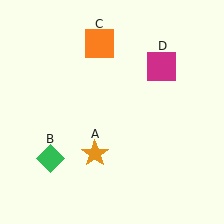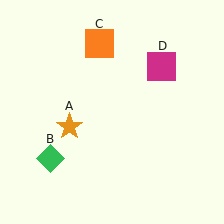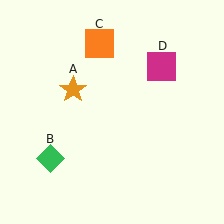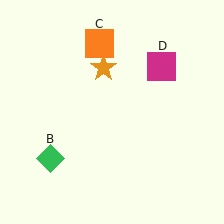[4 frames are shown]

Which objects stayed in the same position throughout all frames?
Green diamond (object B) and orange square (object C) and magenta square (object D) remained stationary.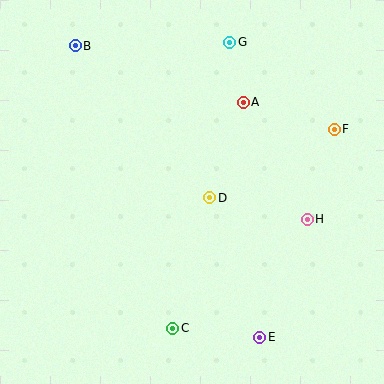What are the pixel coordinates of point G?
Point G is at (230, 42).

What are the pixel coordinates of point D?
Point D is at (210, 198).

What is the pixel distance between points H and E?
The distance between H and E is 127 pixels.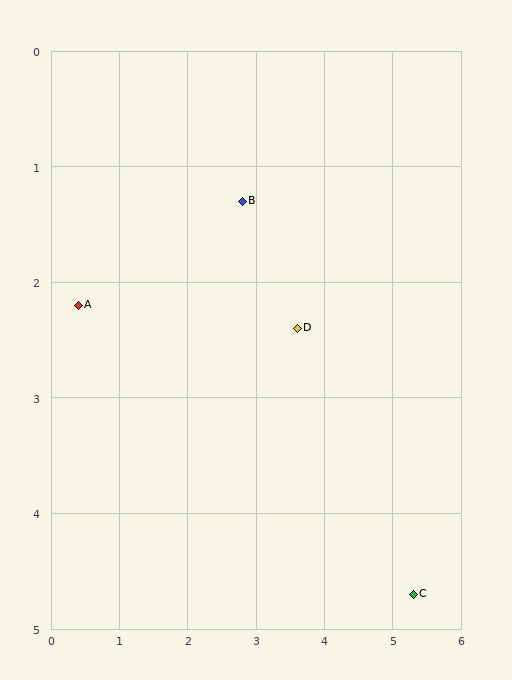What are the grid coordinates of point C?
Point C is at approximately (5.3, 4.7).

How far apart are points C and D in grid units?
Points C and D are about 2.9 grid units apart.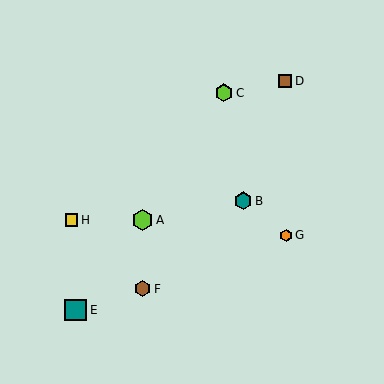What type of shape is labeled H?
Shape H is a yellow square.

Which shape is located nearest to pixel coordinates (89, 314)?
The teal square (labeled E) at (76, 310) is nearest to that location.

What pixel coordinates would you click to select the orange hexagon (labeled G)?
Click at (286, 235) to select the orange hexagon G.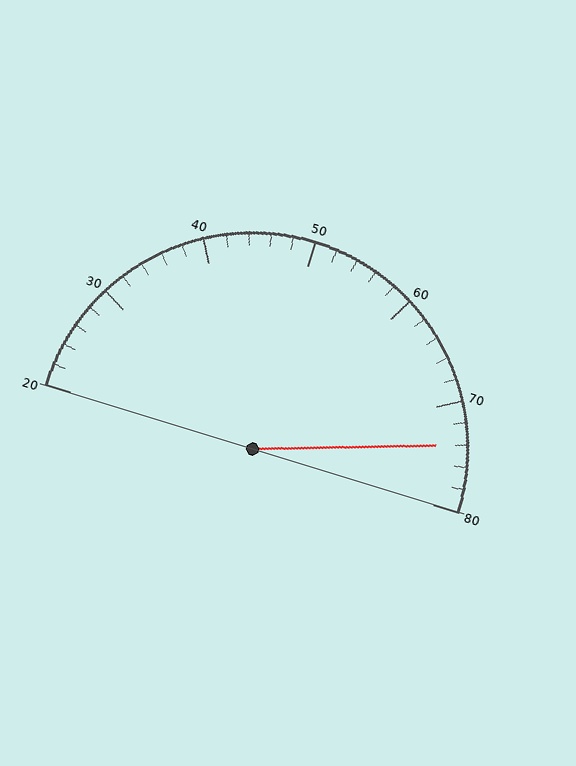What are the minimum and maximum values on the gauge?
The gauge ranges from 20 to 80.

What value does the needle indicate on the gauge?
The needle indicates approximately 74.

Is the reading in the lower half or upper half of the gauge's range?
The reading is in the upper half of the range (20 to 80).